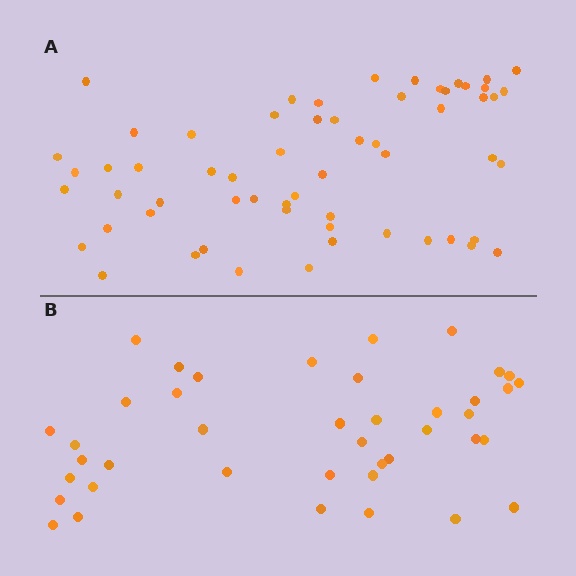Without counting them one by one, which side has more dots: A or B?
Region A (the top region) has more dots.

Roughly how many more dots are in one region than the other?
Region A has approximately 20 more dots than region B.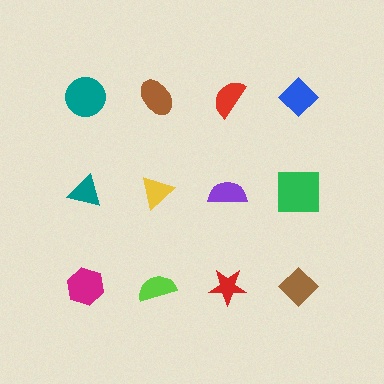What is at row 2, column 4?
A green square.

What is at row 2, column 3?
A purple semicircle.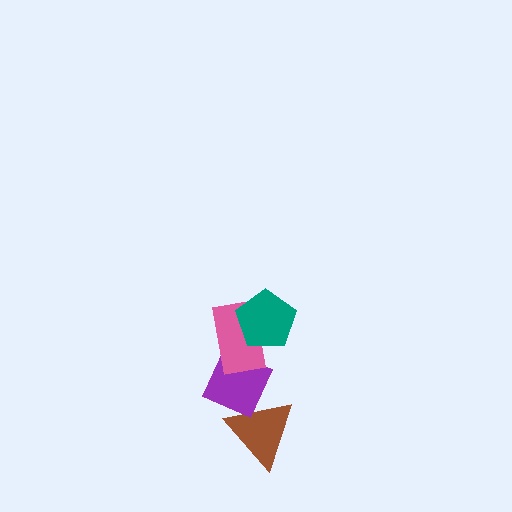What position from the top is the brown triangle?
The brown triangle is 4th from the top.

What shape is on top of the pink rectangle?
The teal pentagon is on top of the pink rectangle.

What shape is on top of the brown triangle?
The purple diamond is on top of the brown triangle.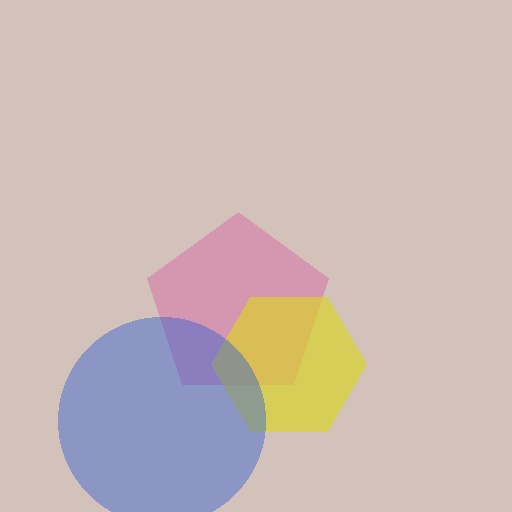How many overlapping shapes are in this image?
There are 3 overlapping shapes in the image.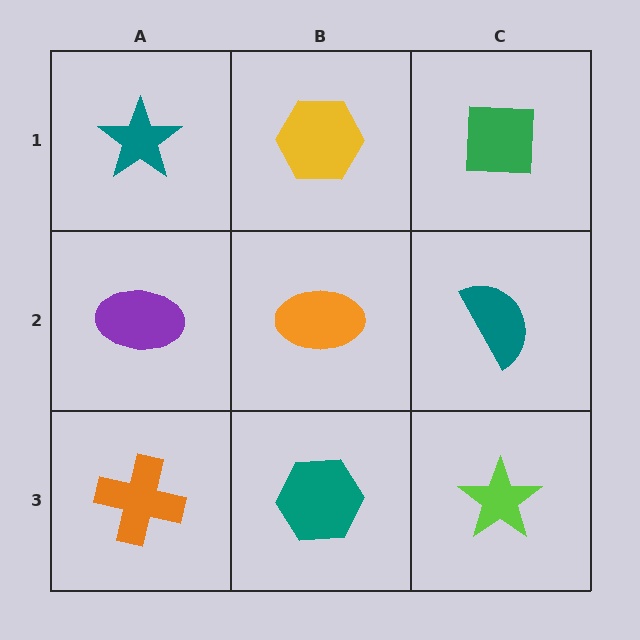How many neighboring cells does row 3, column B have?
3.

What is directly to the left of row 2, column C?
An orange ellipse.